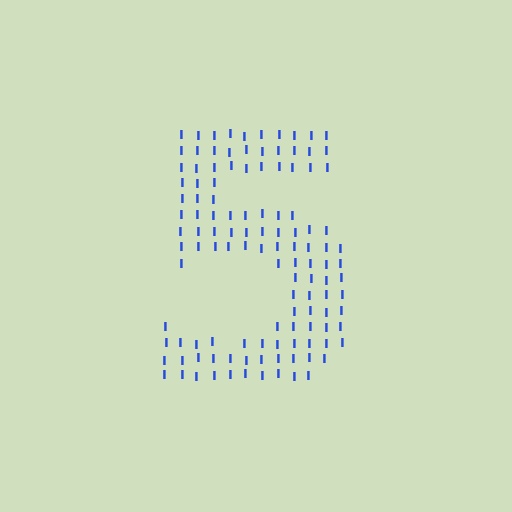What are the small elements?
The small elements are letter I's.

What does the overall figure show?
The overall figure shows the digit 5.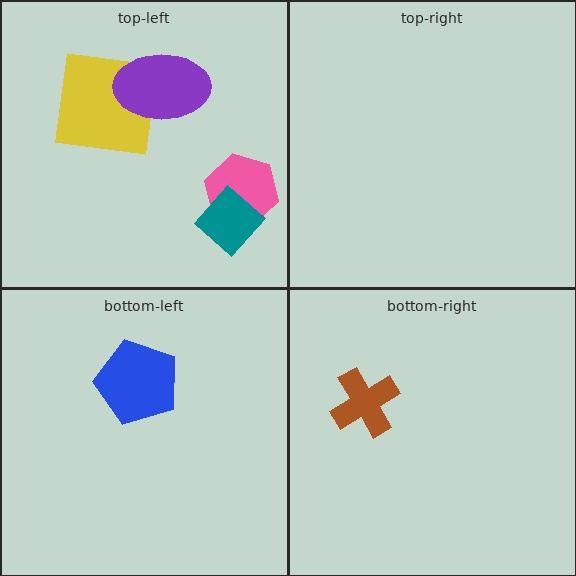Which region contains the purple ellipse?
The top-left region.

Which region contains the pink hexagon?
The top-left region.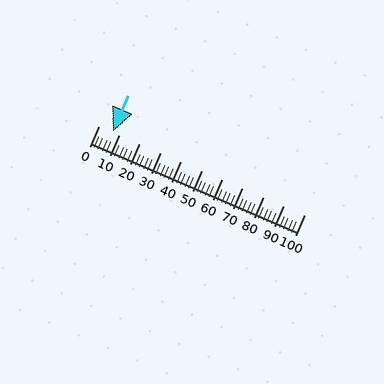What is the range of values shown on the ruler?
The ruler shows values from 0 to 100.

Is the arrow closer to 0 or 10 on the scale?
The arrow is closer to 10.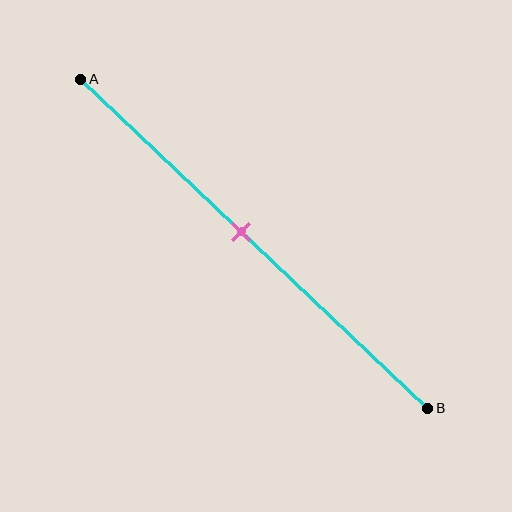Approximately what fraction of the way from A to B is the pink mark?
The pink mark is approximately 45% of the way from A to B.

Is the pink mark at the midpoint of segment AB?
No, the mark is at about 45% from A, not at the 50% midpoint.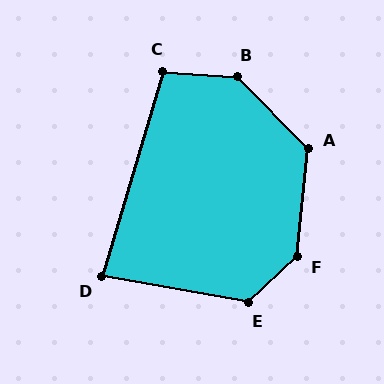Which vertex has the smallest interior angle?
D, at approximately 83 degrees.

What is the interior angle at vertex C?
Approximately 103 degrees (obtuse).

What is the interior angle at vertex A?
Approximately 130 degrees (obtuse).